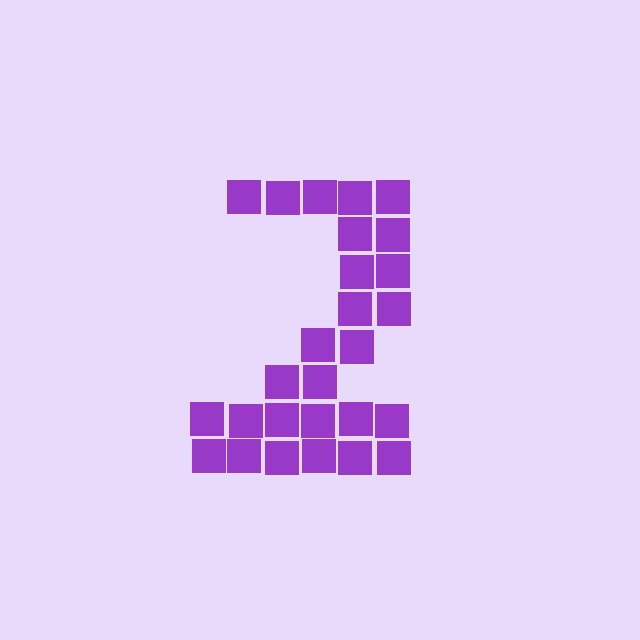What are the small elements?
The small elements are squares.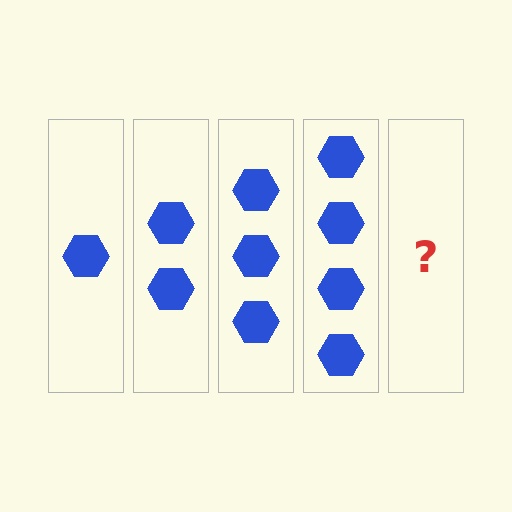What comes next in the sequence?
The next element should be 5 hexagons.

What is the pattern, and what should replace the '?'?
The pattern is that each step adds one more hexagon. The '?' should be 5 hexagons.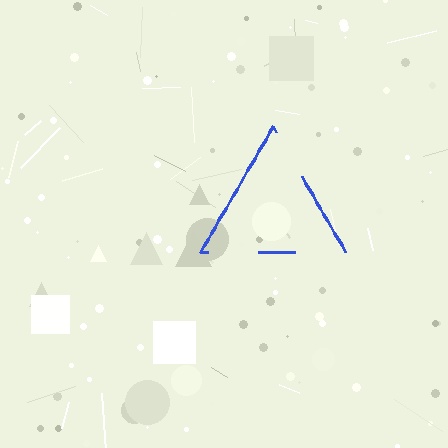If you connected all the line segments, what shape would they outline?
They would outline a triangle.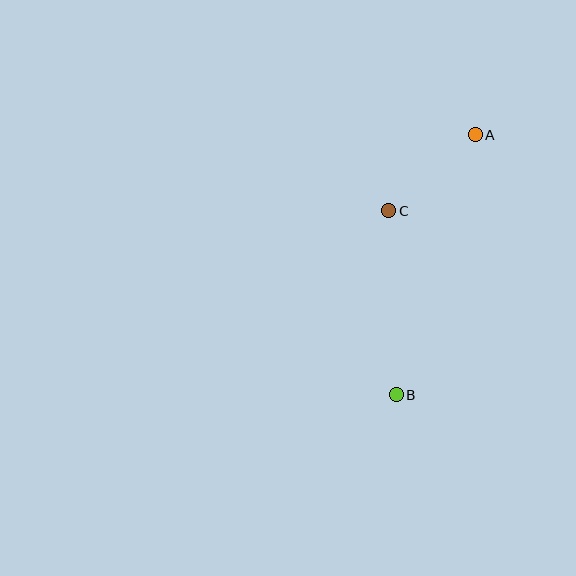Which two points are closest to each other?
Points A and C are closest to each other.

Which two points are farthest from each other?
Points A and B are farthest from each other.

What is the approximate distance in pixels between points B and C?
The distance between B and C is approximately 184 pixels.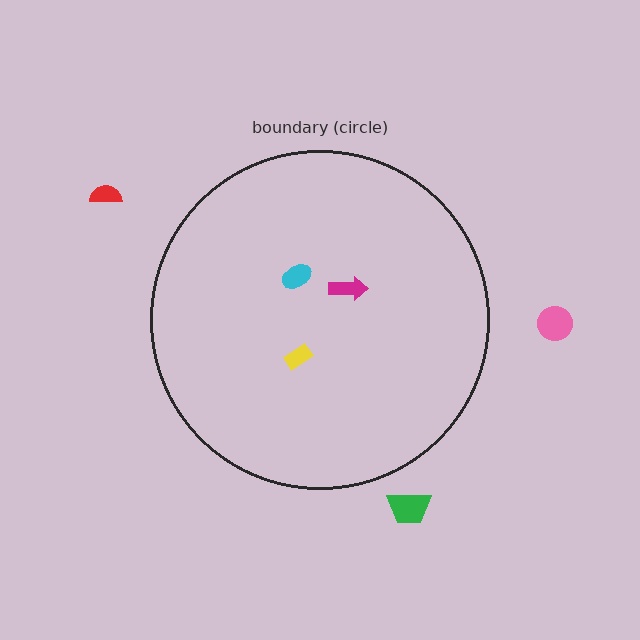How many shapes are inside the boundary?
3 inside, 3 outside.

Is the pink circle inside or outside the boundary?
Outside.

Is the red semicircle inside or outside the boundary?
Outside.